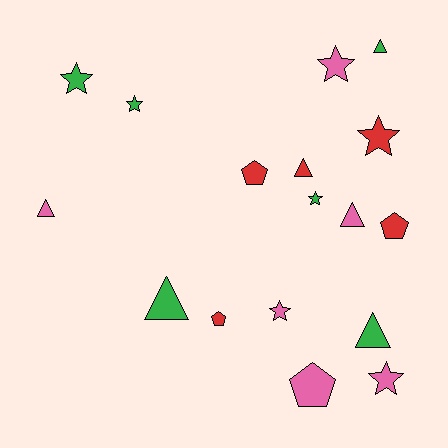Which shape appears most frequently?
Star, with 7 objects.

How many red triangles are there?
There is 1 red triangle.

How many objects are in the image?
There are 17 objects.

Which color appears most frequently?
Pink, with 6 objects.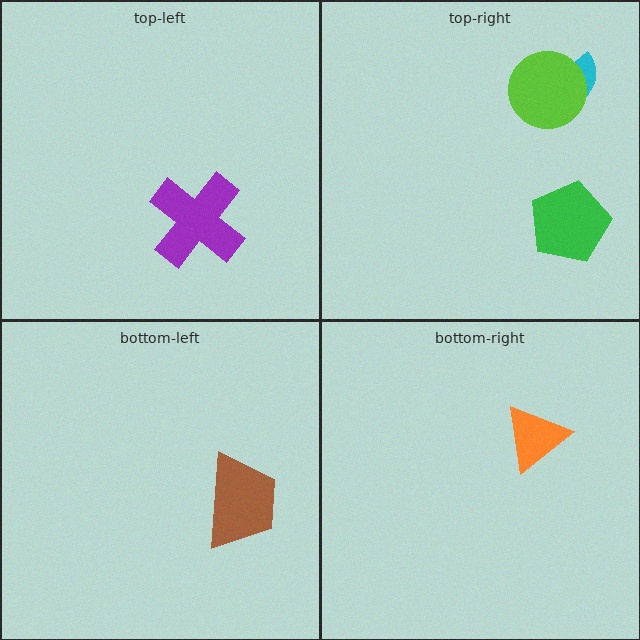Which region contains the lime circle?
The top-right region.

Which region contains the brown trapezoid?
The bottom-left region.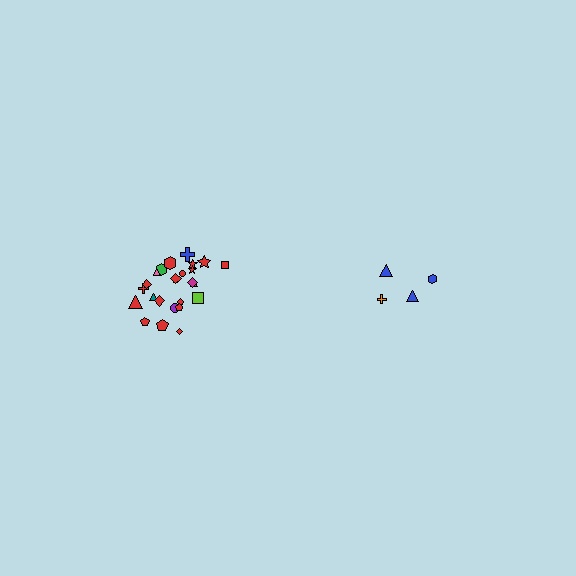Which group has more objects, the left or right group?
The left group.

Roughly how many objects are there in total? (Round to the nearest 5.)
Roughly 30 objects in total.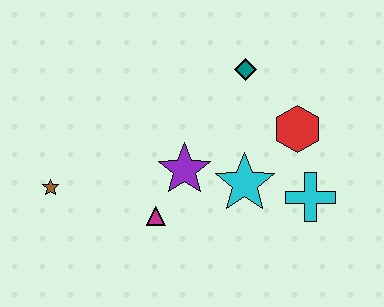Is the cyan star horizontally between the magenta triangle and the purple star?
No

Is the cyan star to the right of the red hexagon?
No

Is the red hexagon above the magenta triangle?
Yes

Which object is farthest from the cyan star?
The brown star is farthest from the cyan star.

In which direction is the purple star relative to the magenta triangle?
The purple star is above the magenta triangle.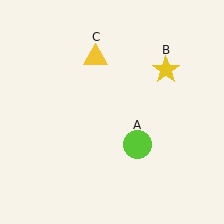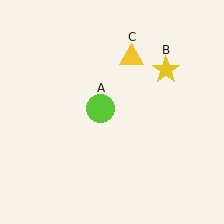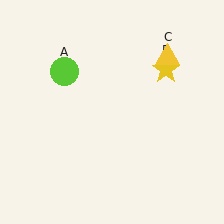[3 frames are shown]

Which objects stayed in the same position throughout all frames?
Yellow star (object B) remained stationary.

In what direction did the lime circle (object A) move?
The lime circle (object A) moved up and to the left.